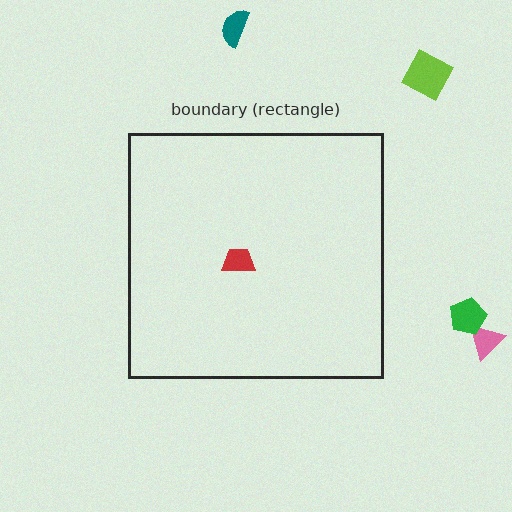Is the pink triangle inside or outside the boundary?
Outside.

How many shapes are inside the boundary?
1 inside, 4 outside.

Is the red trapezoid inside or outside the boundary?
Inside.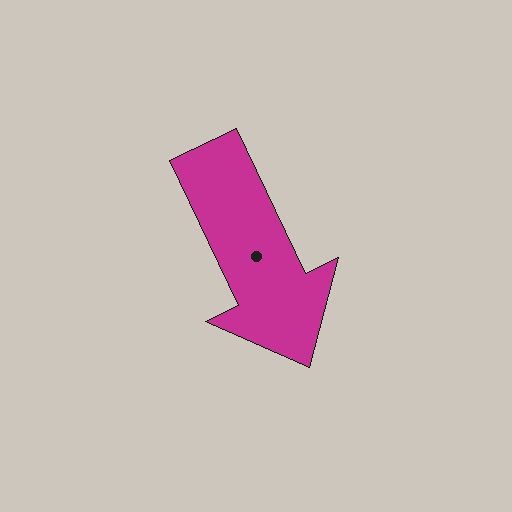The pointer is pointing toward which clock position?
Roughly 5 o'clock.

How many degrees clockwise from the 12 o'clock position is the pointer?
Approximately 155 degrees.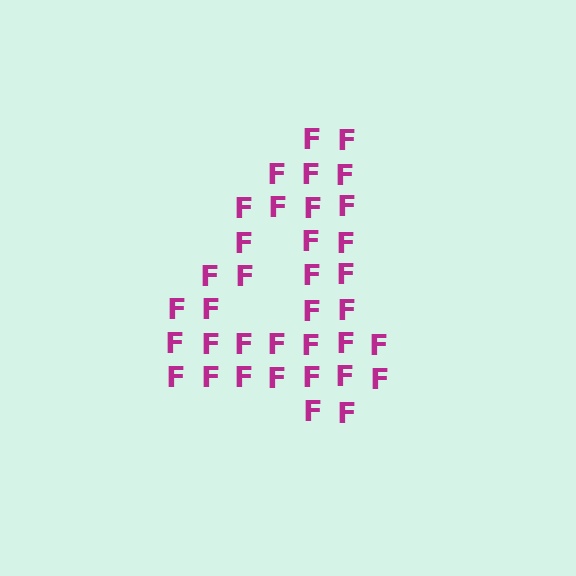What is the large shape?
The large shape is the digit 4.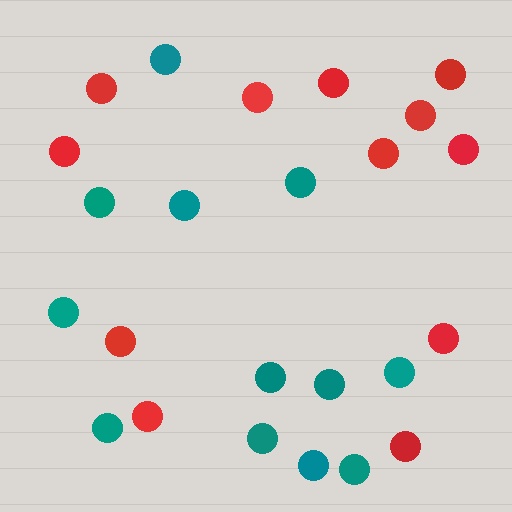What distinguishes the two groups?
There are 2 groups: one group of teal circles (12) and one group of red circles (12).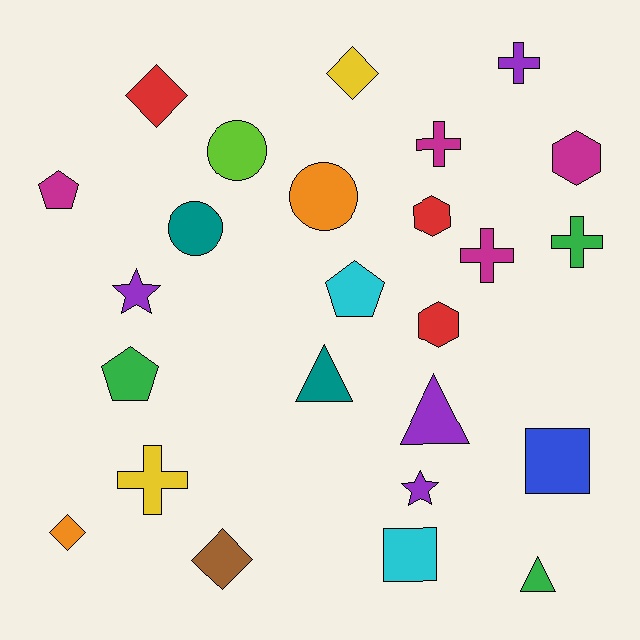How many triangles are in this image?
There are 3 triangles.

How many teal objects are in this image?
There are 2 teal objects.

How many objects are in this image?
There are 25 objects.